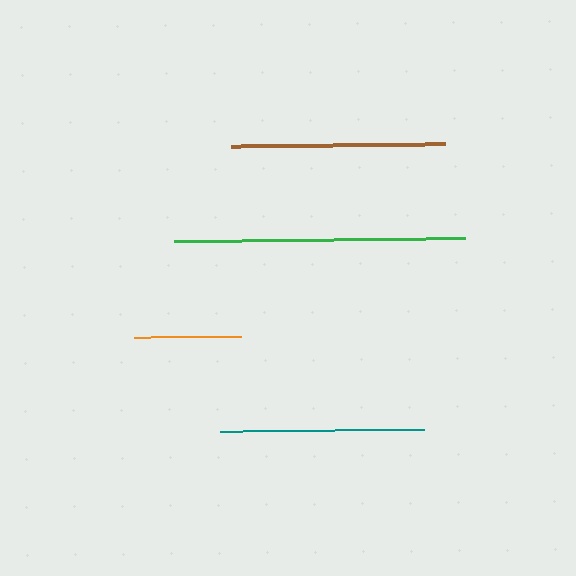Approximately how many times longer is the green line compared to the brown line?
The green line is approximately 1.4 times the length of the brown line.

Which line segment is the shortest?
The orange line is the shortest at approximately 106 pixels.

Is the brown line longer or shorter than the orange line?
The brown line is longer than the orange line.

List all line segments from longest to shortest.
From longest to shortest: green, brown, teal, orange.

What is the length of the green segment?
The green segment is approximately 292 pixels long.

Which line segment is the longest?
The green line is the longest at approximately 292 pixels.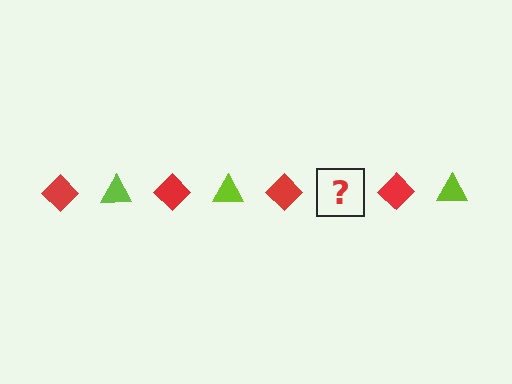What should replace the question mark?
The question mark should be replaced with a lime triangle.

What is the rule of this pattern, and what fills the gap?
The rule is that the pattern alternates between red diamond and lime triangle. The gap should be filled with a lime triangle.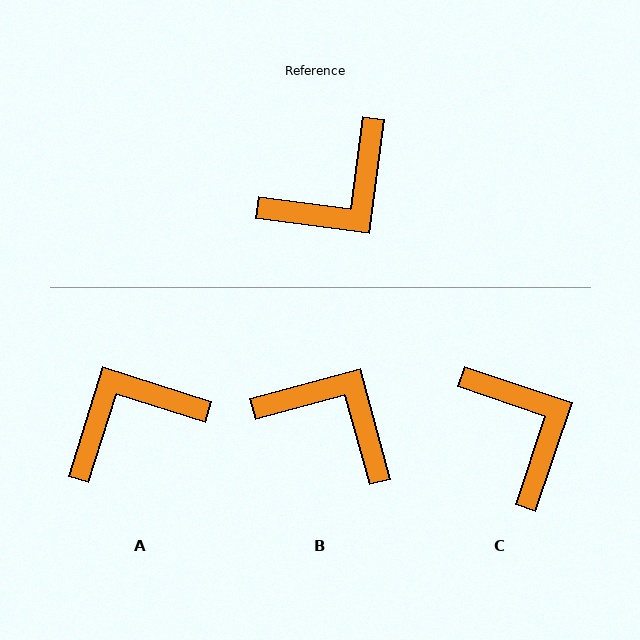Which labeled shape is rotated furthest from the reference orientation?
A, about 170 degrees away.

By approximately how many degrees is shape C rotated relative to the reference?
Approximately 79 degrees counter-clockwise.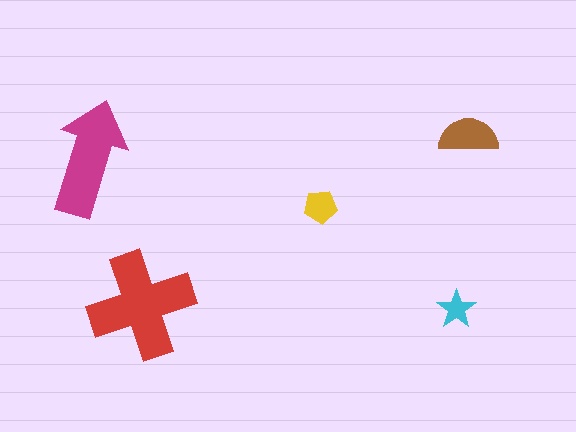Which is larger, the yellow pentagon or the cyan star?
The yellow pentagon.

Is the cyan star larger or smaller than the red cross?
Smaller.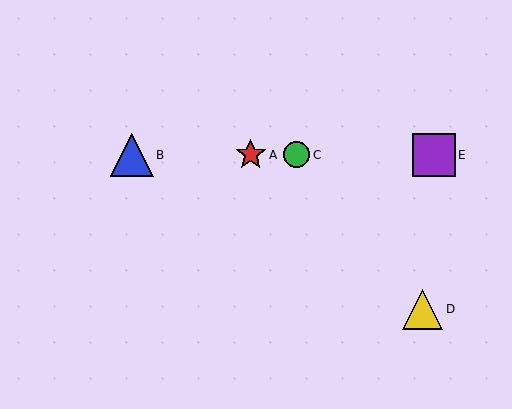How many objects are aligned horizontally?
4 objects (A, B, C, E) are aligned horizontally.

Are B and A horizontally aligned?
Yes, both are at y≈155.